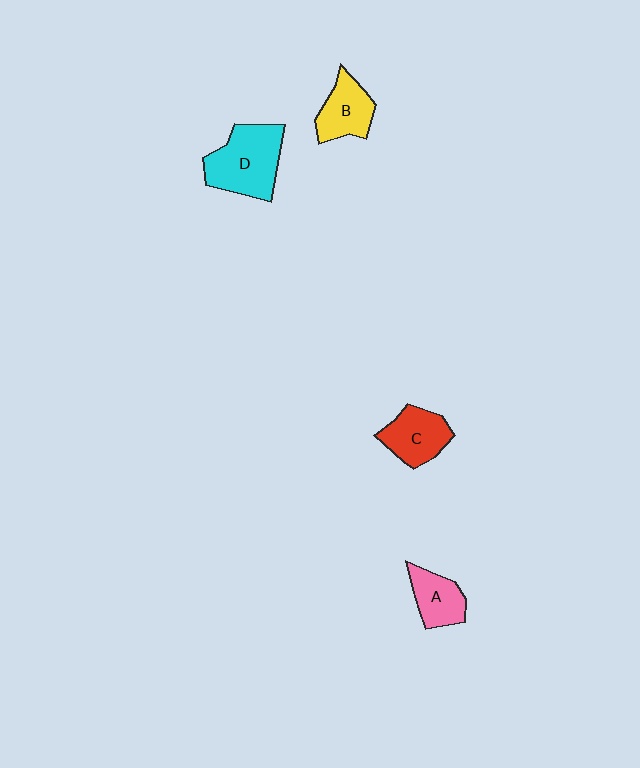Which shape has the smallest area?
Shape A (pink).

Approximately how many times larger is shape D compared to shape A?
Approximately 1.8 times.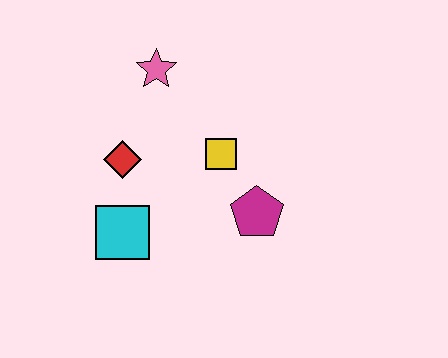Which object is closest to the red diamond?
The cyan square is closest to the red diamond.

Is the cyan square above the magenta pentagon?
No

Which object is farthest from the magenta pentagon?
The pink star is farthest from the magenta pentagon.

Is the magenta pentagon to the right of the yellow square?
Yes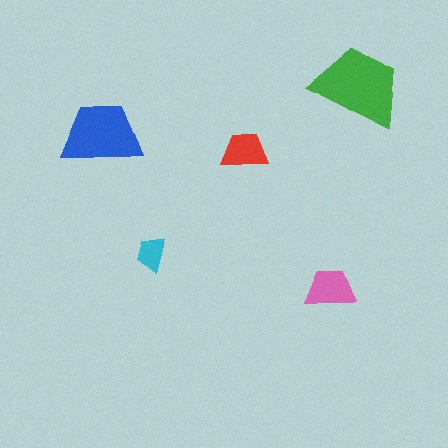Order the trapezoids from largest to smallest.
the green one, the blue one, the pink one, the red one, the cyan one.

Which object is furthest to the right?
The green trapezoid is rightmost.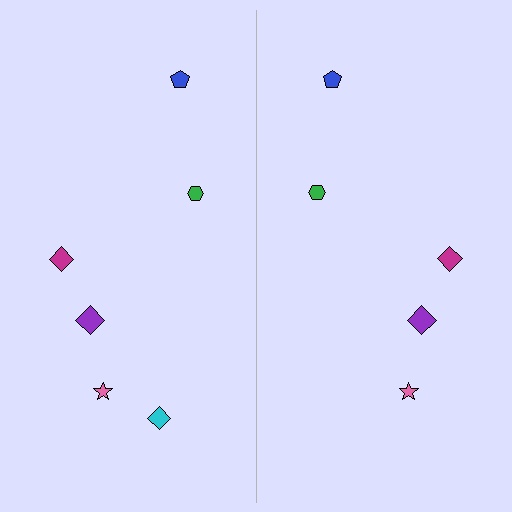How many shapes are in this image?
There are 11 shapes in this image.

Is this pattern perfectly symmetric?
No, the pattern is not perfectly symmetric. A cyan diamond is missing from the right side.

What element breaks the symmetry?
A cyan diamond is missing from the right side.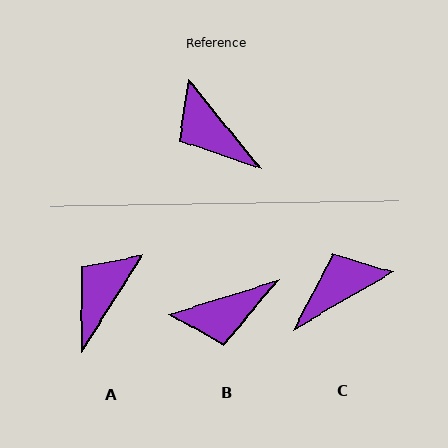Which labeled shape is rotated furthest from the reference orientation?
C, about 99 degrees away.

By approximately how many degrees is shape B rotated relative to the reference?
Approximately 68 degrees counter-clockwise.